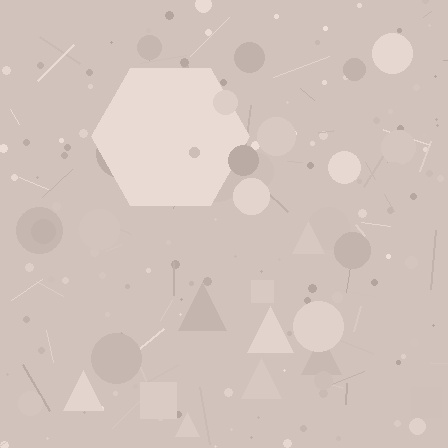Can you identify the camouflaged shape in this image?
The camouflaged shape is a hexagon.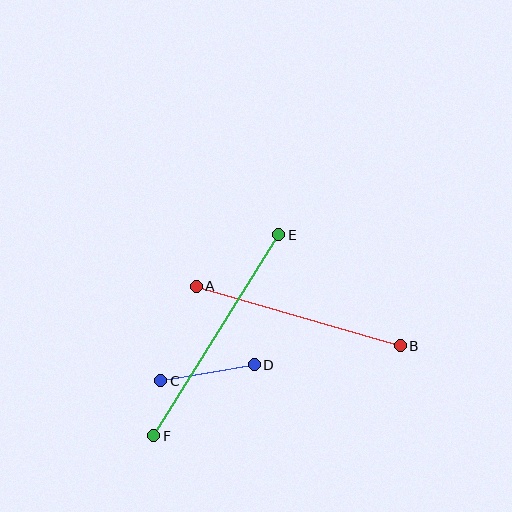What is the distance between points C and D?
The distance is approximately 95 pixels.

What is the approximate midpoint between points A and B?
The midpoint is at approximately (298, 316) pixels.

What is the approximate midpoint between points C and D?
The midpoint is at approximately (208, 373) pixels.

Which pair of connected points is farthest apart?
Points E and F are farthest apart.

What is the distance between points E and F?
The distance is approximately 237 pixels.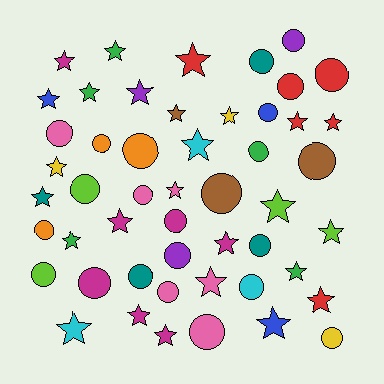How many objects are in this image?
There are 50 objects.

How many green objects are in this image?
There are 5 green objects.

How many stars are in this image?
There are 26 stars.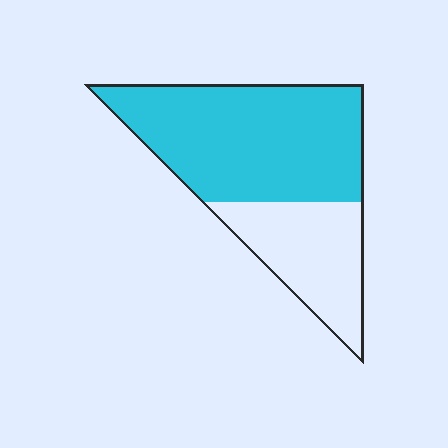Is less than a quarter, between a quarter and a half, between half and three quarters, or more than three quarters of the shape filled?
Between half and three quarters.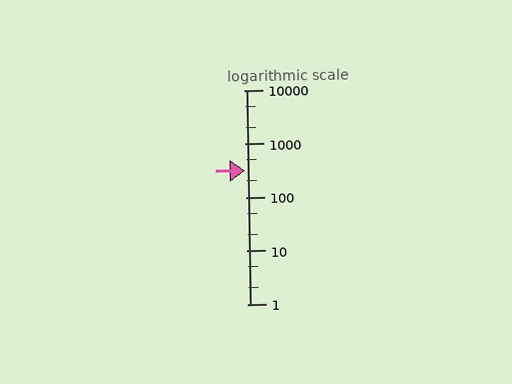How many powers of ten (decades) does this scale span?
The scale spans 4 decades, from 1 to 10000.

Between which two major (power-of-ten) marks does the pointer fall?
The pointer is between 100 and 1000.